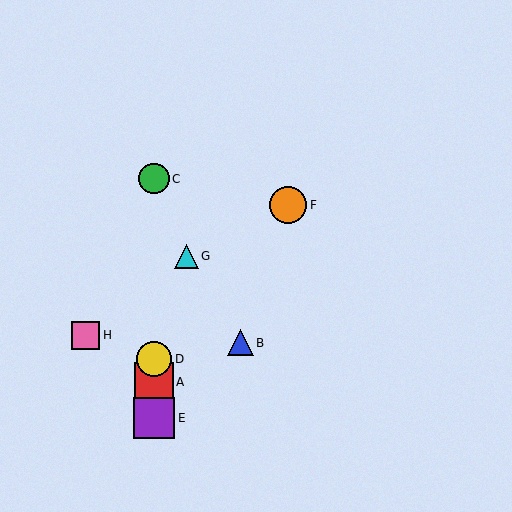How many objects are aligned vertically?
4 objects (A, C, D, E) are aligned vertically.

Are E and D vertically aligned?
Yes, both are at x≈154.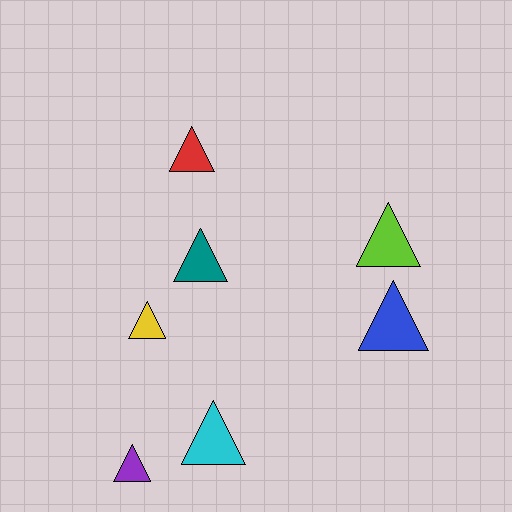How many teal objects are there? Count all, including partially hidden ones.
There is 1 teal object.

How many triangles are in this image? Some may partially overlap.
There are 7 triangles.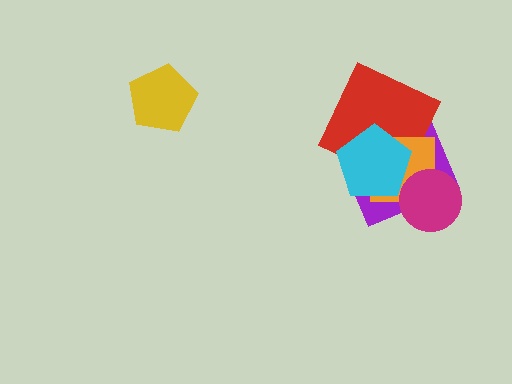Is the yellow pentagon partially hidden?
No, no other shape covers it.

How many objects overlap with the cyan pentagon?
3 objects overlap with the cyan pentagon.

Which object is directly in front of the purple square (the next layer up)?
The red square is directly in front of the purple square.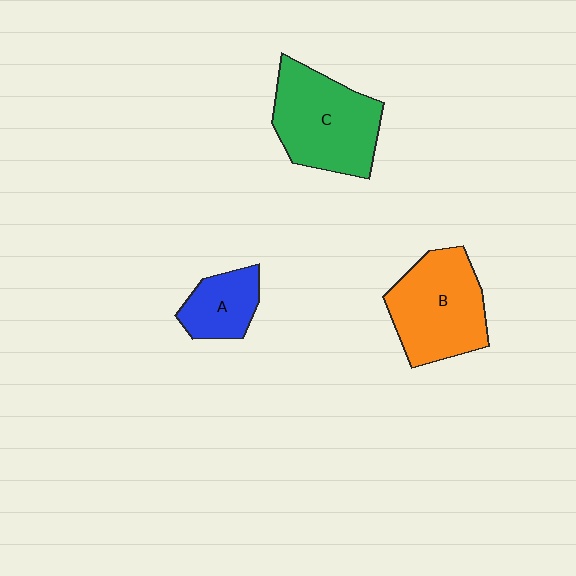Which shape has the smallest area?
Shape A (blue).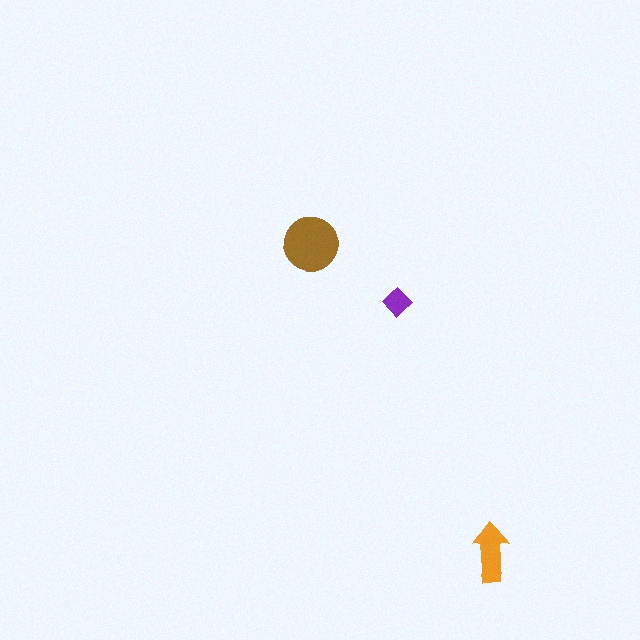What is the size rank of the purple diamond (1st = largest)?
3rd.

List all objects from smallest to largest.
The purple diamond, the orange arrow, the brown circle.